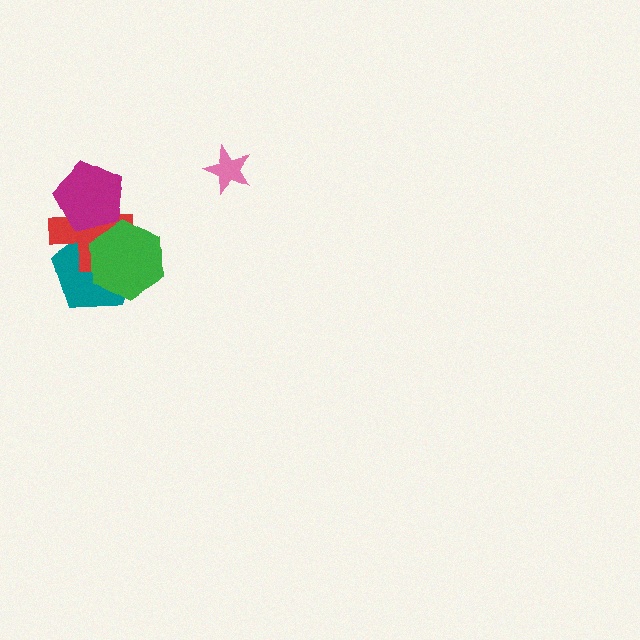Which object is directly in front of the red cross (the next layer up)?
The magenta pentagon is directly in front of the red cross.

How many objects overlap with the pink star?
0 objects overlap with the pink star.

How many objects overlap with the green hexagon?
2 objects overlap with the green hexagon.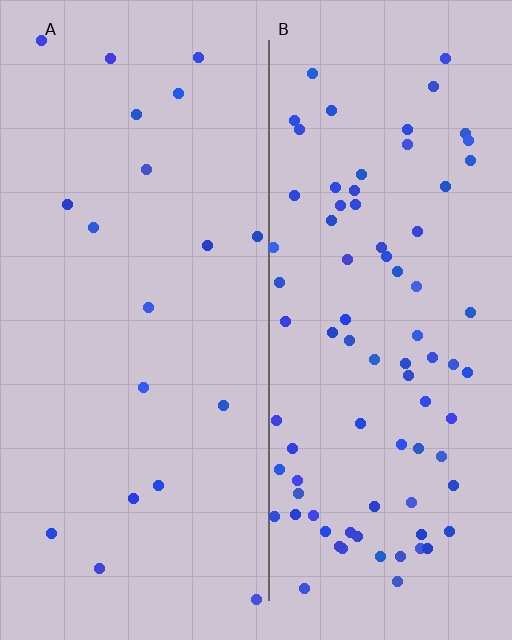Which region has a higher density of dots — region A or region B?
B (the right).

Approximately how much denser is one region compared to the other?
Approximately 4.3× — region B over region A.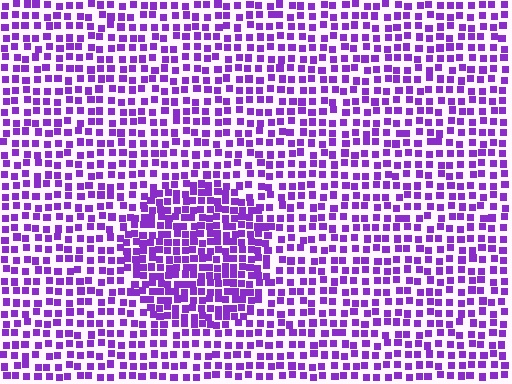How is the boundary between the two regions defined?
The boundary is defined by a change in element density (approximately 1.7x ratio). All elements are the same color, size, and shape.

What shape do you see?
I see a circle.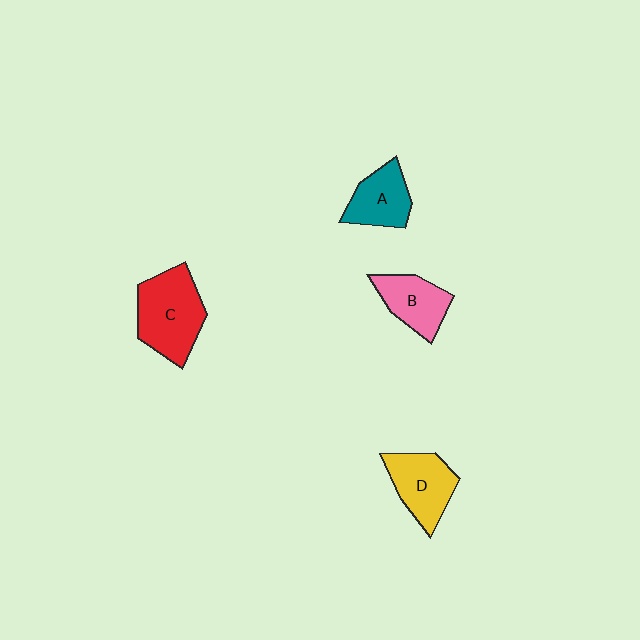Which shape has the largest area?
Shape C (red).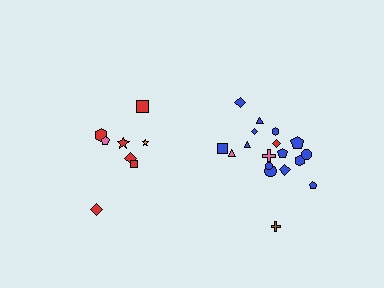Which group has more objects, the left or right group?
The right group.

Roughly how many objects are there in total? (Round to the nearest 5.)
Roughly 25 objects in total.